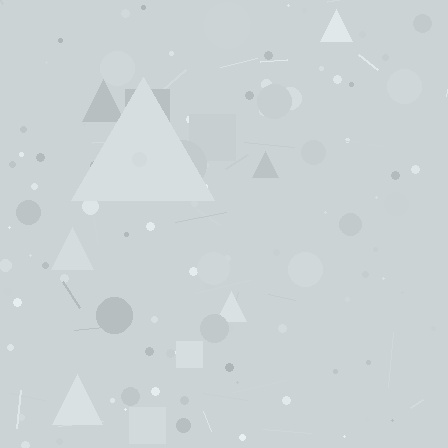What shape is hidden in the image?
A triangle is hidden in the image.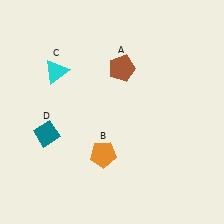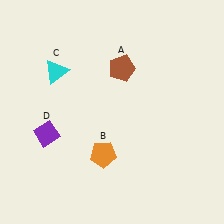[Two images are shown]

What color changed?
The diamond (D) changed from teal in Image 1 to purple in Image 2.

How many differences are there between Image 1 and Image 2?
There is 1 difference between the two images.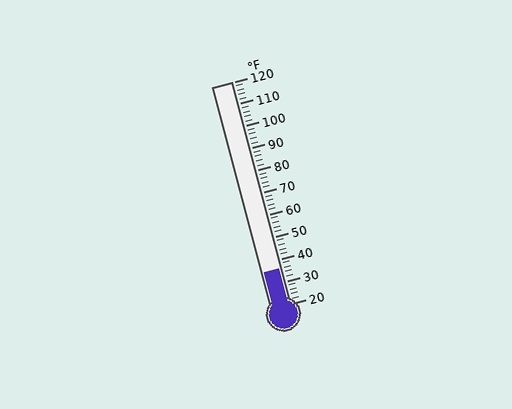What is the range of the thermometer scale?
The thermometer scale ranges from 20°F to 120°F.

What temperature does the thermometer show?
The thermometer shows approximately 36°F.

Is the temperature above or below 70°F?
The temperature is below 70°F.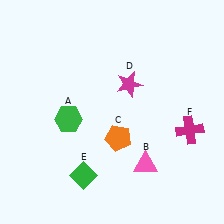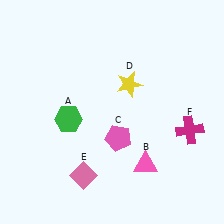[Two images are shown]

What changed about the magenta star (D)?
In Image 1, D is magenta. In Image 2, it changed to yellow.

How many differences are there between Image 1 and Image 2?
There are 3 differences between the two images.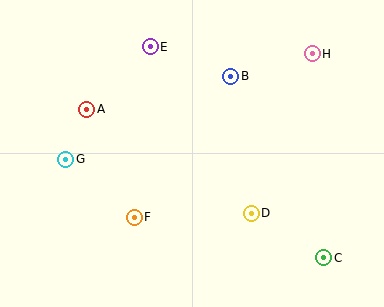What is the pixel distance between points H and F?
The distance between H and F is 242 pixels.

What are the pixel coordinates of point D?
Point D is at (251, 213).